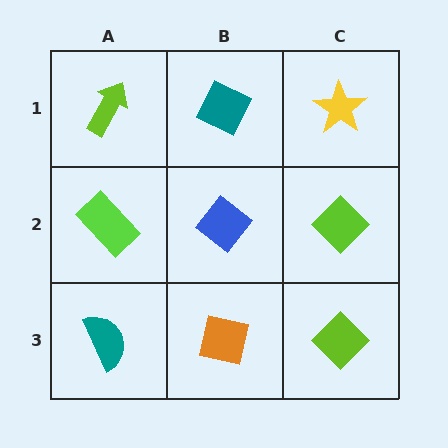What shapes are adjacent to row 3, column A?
A lime rectangle (row 2, column A), an orange square (row 3, column B).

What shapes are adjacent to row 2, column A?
A lime arrow (row 1, column A), a teal semicircle (row 3, column A), a blue diamond (row 2, column B).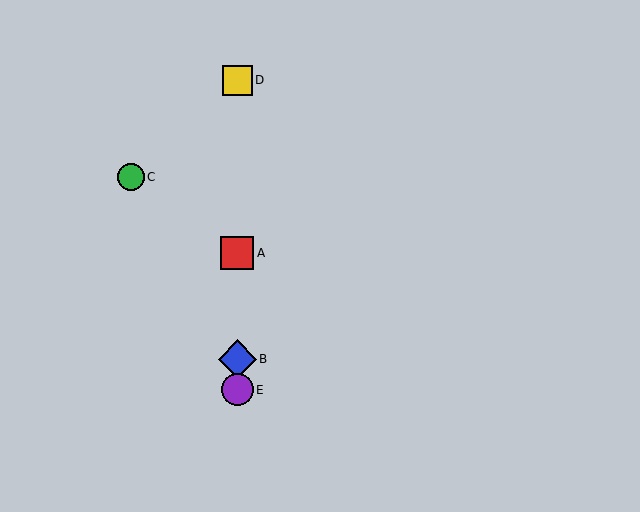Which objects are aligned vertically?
Objects A, B, D, E are aligned vertically.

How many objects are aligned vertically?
4 objects (A, B, D, E) are aligned vertically.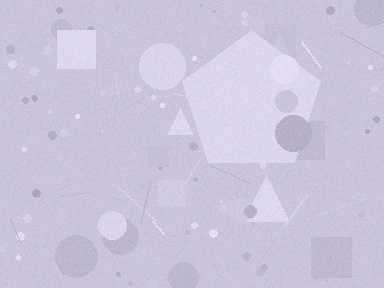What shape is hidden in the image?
A pentagon is hidden in the image.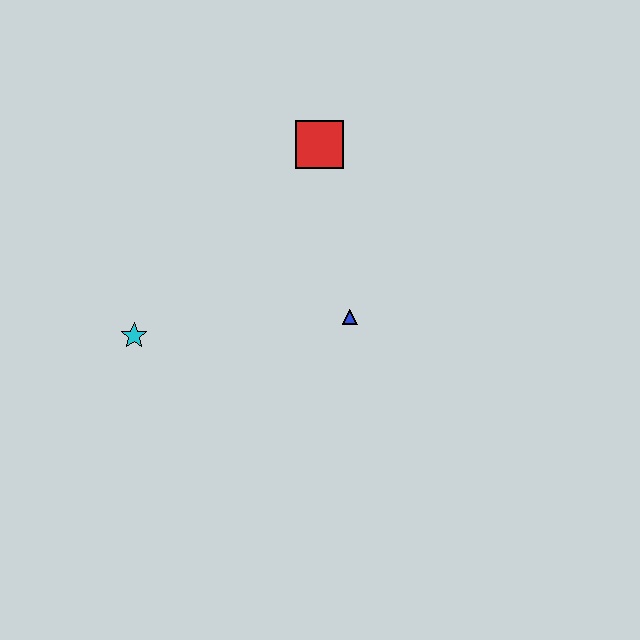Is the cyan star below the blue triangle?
Yes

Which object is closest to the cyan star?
The blue triangle is closest to the cyan star.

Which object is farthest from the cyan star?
The red square is farthest from the cyan star.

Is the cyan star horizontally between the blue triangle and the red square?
No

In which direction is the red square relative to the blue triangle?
The red square is above the blue triangle.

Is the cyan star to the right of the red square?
No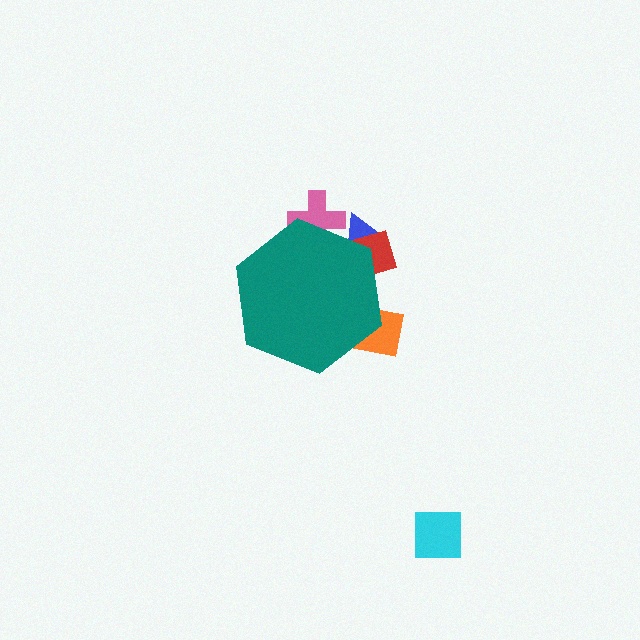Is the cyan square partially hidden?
No, the cyan square is fully visible.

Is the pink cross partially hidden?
Yes, the pink cross is partially hidden behind the teal hexagon.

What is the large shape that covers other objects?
A teal hexagon.